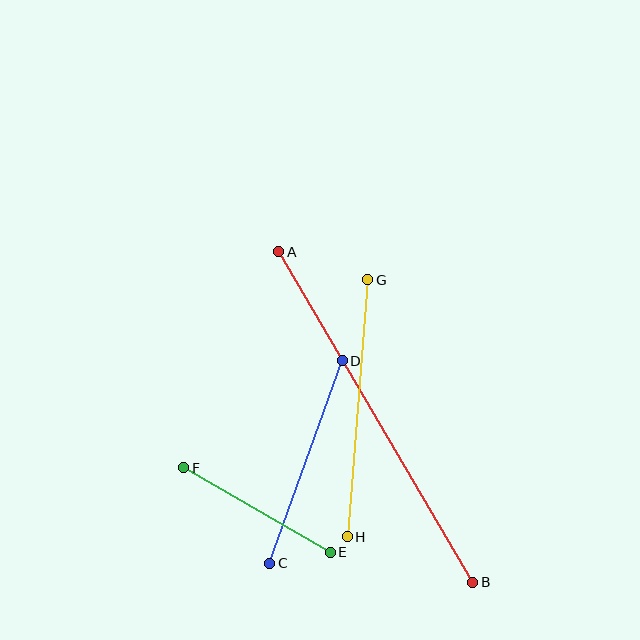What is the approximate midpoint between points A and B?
The midpoint is at approximately (376, 417) pixels.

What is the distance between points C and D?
The distance is approximately 215 pixels.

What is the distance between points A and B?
The distance is approximately 383 pixels.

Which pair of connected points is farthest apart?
Points A and B are farthest apart.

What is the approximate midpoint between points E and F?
The midpoint is at approximately (257, 510) pixels.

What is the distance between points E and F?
The distance is approximately 169 pixels.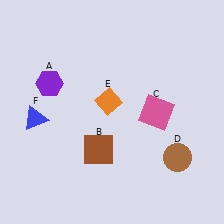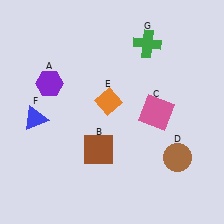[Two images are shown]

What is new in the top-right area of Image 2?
A green cross (G) was added in the top-right area of Image 2.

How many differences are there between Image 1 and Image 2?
There is 1 difference between the two images.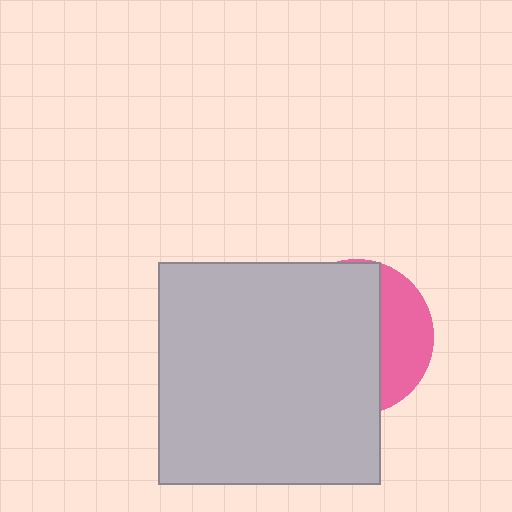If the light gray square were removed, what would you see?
You would see the complete pink circle.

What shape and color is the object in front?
The object in front is a light gray square.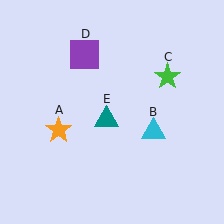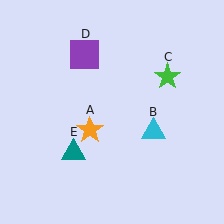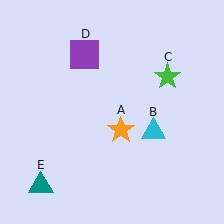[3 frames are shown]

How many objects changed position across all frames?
2 objects changed position: orange star (object A), teal triangle (object E).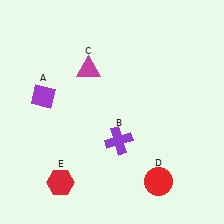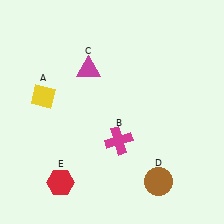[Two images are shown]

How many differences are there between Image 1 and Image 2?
There are 3 differences between the two images.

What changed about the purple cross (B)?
In Image 1, B is purple. In Image 2, it changed to magenta.